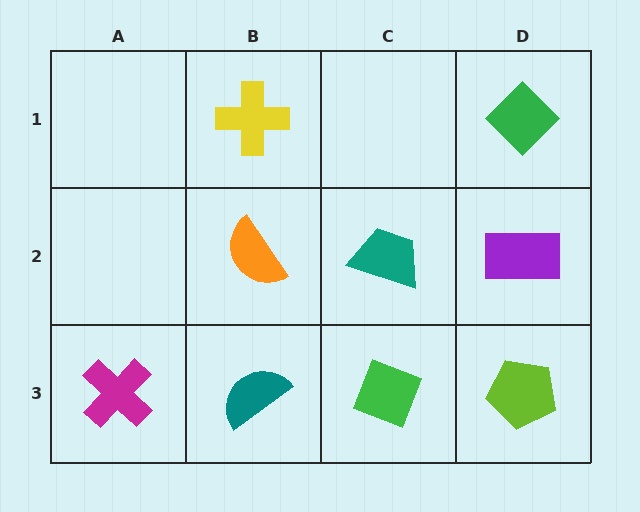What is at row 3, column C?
A green diamond.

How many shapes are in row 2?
3 shapes.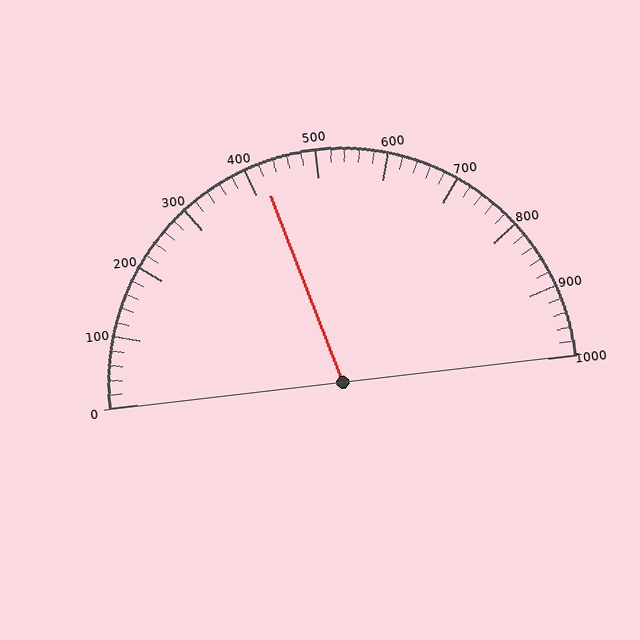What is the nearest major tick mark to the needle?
The nearest major tick mark is 400.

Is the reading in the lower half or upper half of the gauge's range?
The reading is in the lower half of the range (0 to 1000).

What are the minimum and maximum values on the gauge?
The gauge ranges from 0 to 1000.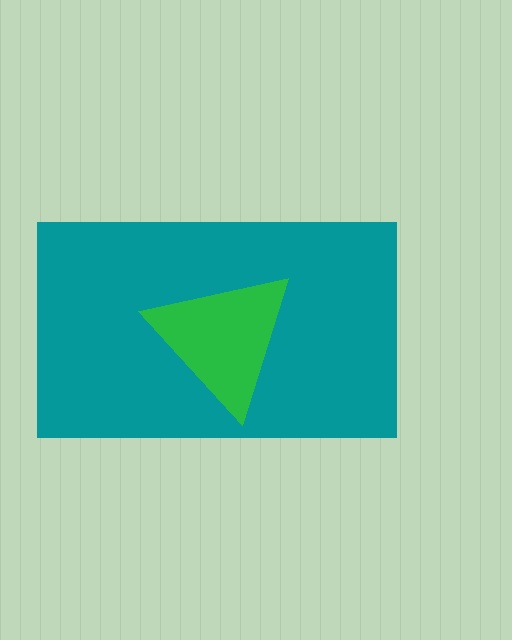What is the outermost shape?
The teal rectangle.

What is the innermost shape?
The green triangle.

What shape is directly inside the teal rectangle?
The green triangle.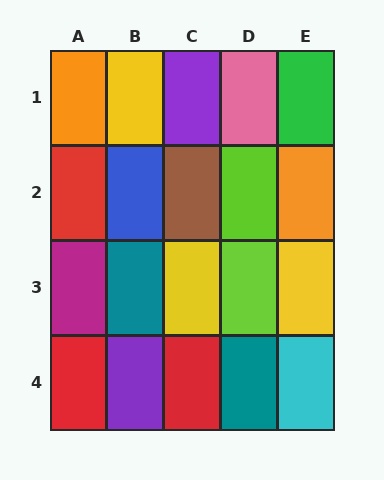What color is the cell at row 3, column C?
Yellow.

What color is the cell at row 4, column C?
Red.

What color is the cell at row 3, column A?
Magenta.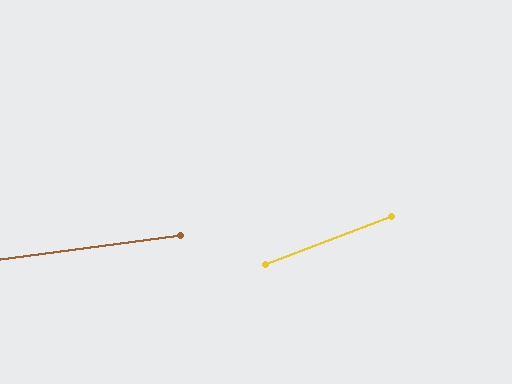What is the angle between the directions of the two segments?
Approximately 13 degrees.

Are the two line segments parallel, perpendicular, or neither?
Neither parallel nor perpendicular — they differ by about 13°.